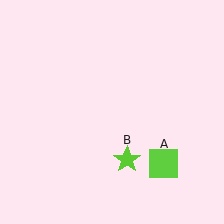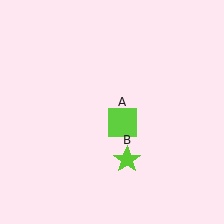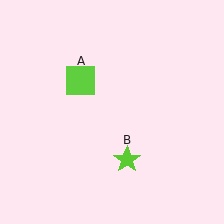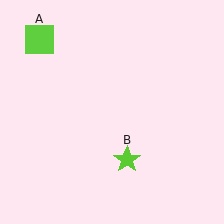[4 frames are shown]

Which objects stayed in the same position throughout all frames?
Lime star (object B) remained stationary.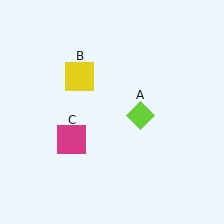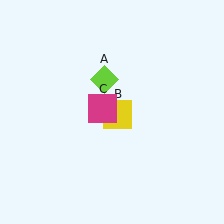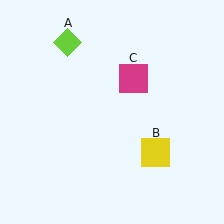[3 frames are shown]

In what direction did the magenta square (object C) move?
The magenta square (object C) moved up and to the right.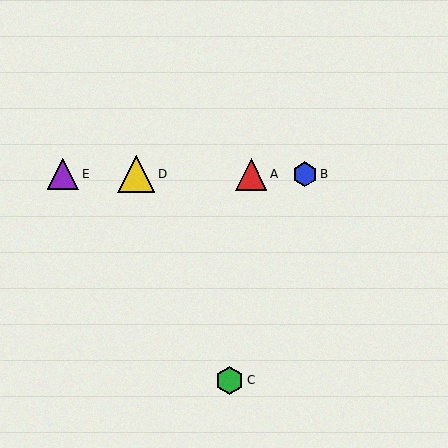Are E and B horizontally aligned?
Yes, both are at y≈174.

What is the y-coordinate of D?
Object D is at y≈174.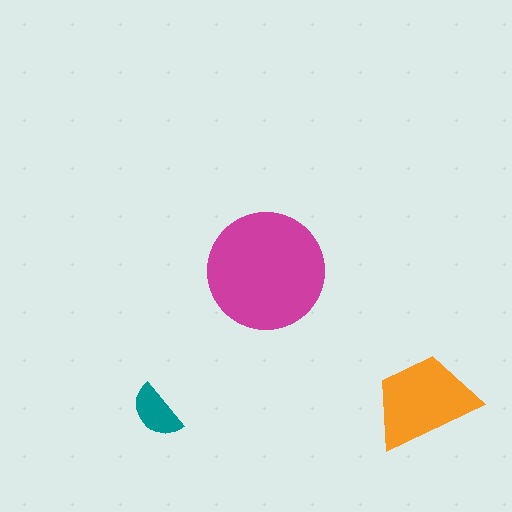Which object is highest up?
The magenta circle is topmost.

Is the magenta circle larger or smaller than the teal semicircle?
Larger.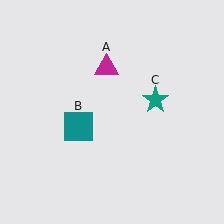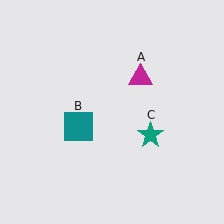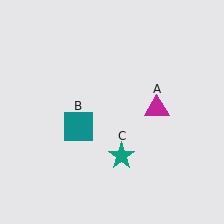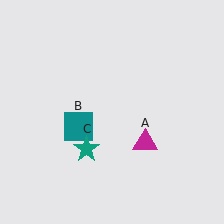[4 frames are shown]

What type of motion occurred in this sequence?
The magenta triangle (object A), teal star (object C) rotated clockwise around the center of the scene.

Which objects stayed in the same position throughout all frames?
Teal square (object B) remained stationary.